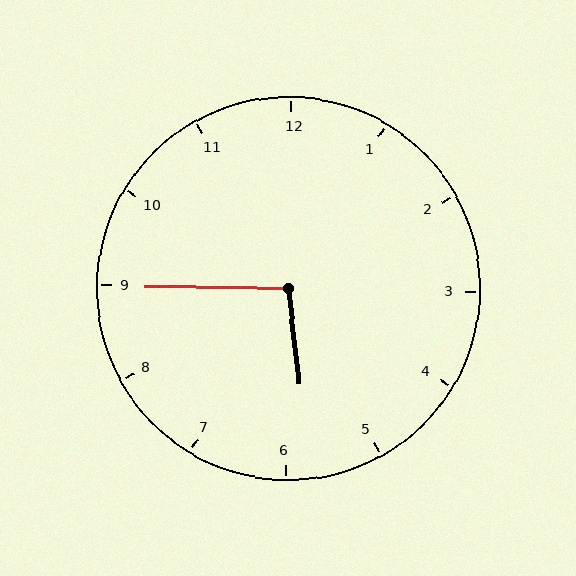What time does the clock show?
5:45.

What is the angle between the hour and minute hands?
Approximately 98 degrees.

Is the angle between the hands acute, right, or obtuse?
It is obtuse.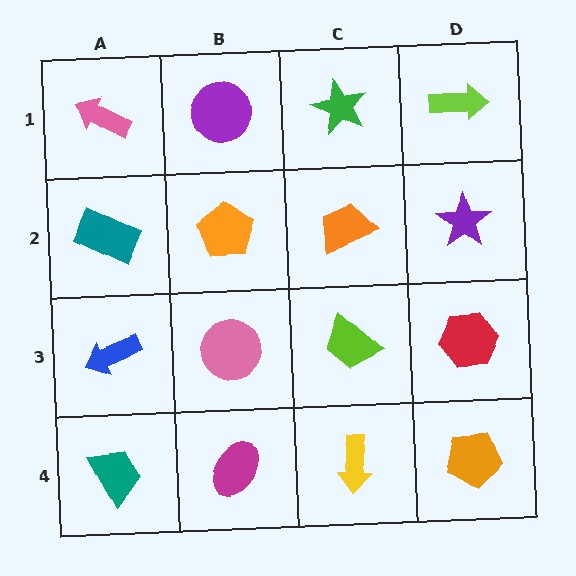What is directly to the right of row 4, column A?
A magenta ellipse.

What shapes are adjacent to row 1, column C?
An orange trapezoid (row 2, column C), a purple circle (row 1, column B), a lime arrow (row 1, column D).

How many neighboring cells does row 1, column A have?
2.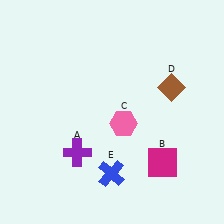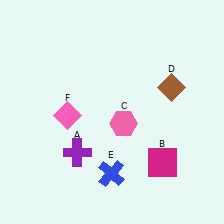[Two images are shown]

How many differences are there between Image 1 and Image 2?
There is 1 difference between the two images.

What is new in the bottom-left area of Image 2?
A pink diamond (F) was added in the bottom-left area of Image 2.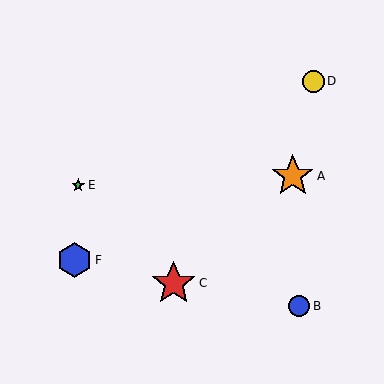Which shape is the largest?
The red star (labeled C) is the largest.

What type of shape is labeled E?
Shape E is a green star.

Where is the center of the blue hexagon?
The center of the blue hexagon is at (75, 260).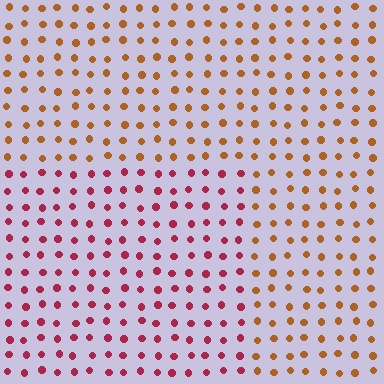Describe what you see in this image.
The image is filled with small brown elements in a uniform arrangement. A rectangle-shaped region is visible where the elements are tinted to a slightly different hue, forming a subtle color boundary.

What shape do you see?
I see a rectangle.